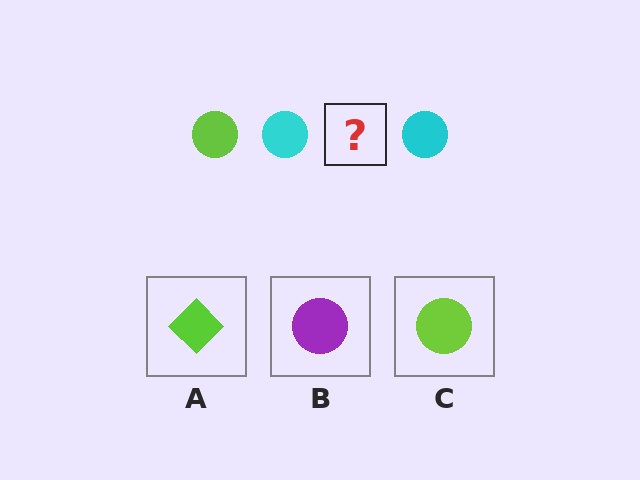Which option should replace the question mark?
Option C.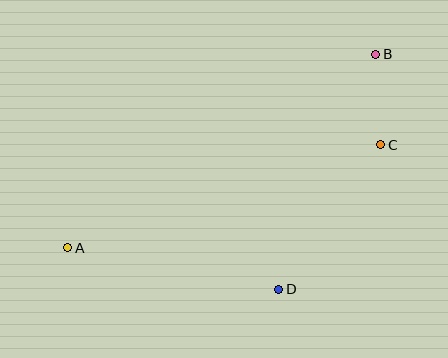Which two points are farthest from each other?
Points A and B are farthest from each other.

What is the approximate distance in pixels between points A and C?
The distance between A and C is approximately 330 pixels.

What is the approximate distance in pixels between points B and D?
The distance between B and D is approximately 254 pixels.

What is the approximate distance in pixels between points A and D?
The distance between A and D is approximately 216 pixels.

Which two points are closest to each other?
Points B and C are closest to each other.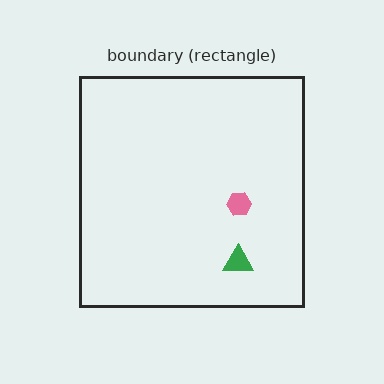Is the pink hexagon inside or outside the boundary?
Inside.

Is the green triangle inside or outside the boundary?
Inside.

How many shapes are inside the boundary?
2 inside, 0 outside.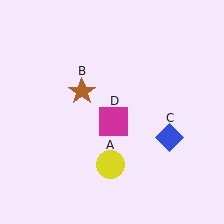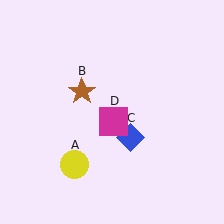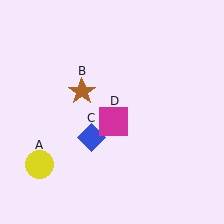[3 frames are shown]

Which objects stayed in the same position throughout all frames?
Brown star (object B) and magenta square (object D) remained stationary.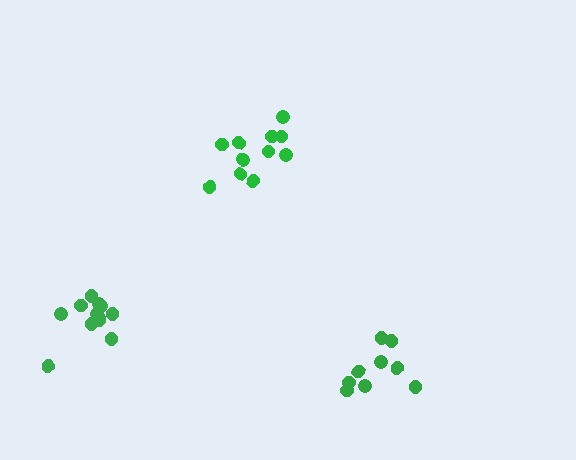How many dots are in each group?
Group 1: 9 dots, Group 2: 11 dots, Group 3: 12 dots (32 total).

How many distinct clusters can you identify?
There are 3 distinct clusters.